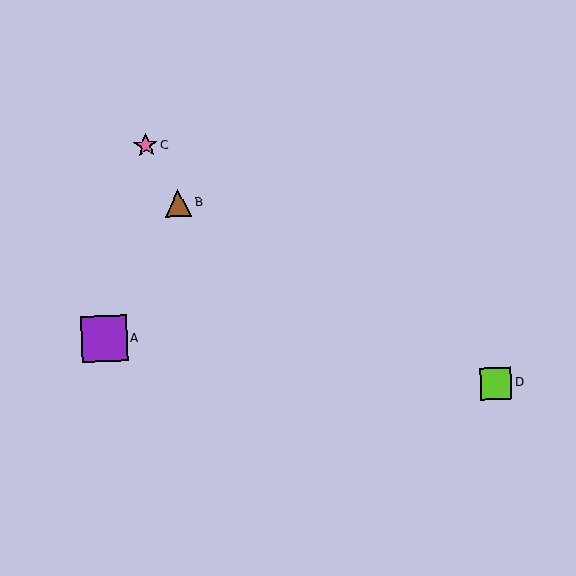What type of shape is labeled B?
Shape B is a brown triangle.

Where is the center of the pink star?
The center of the pink star is at (146, 146).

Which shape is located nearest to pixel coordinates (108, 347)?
The purple square (labeled A) at (104, 339) is nearest to that location.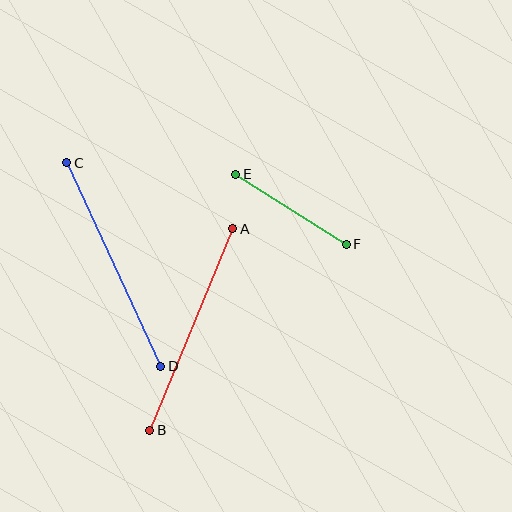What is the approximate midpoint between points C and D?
The midpoint is at approximately (114, 265) pixels.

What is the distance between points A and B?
The distance is approximately 218 pixels.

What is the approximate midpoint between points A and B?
The midpoint is at approximately (191, 329) pixels.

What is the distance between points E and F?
The distance is approximately 131 pixels.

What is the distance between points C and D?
The distance is approximately 224 pixels.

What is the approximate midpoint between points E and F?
The midpoint is at approximately (291, 209) pixels.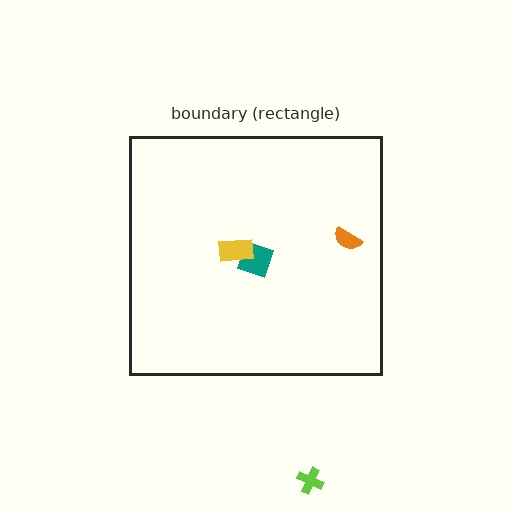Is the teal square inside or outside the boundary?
Inside.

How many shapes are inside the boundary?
3 inside, 1 outside.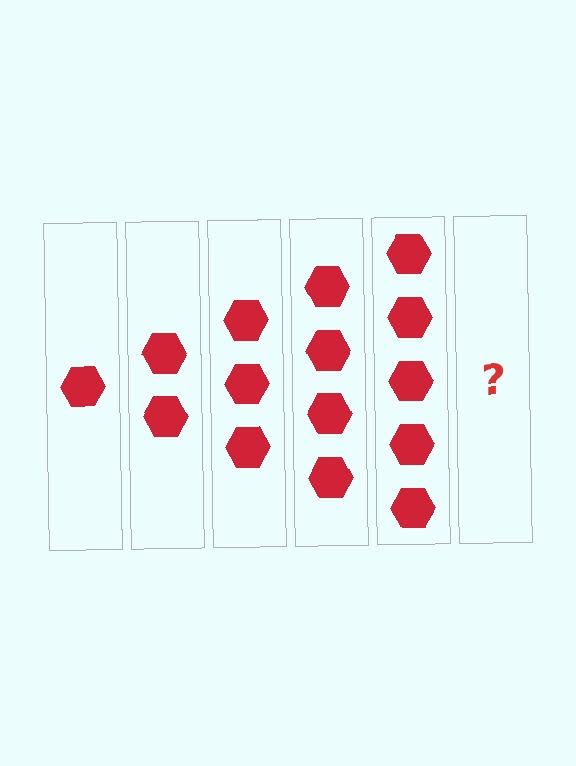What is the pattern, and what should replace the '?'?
The pattern is that each step adds one more hexagon. The '?' should be 6 hexagons.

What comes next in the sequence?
The next element should be 6 hexagons.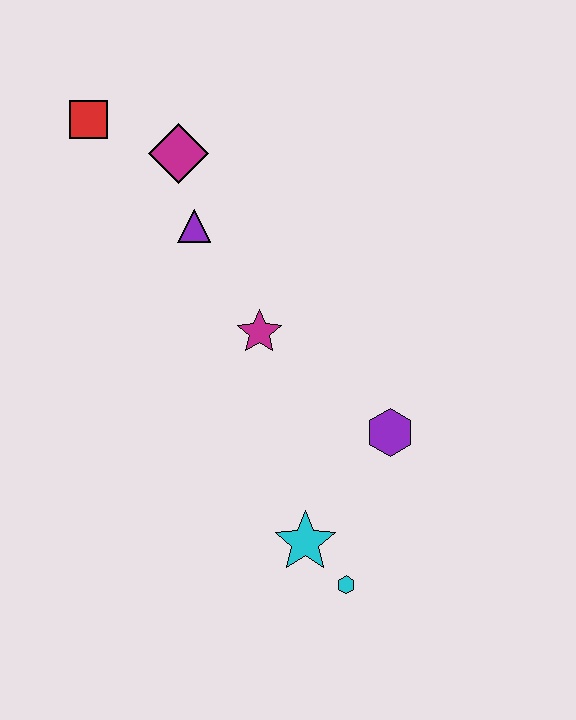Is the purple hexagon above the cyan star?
Yes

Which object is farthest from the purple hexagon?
The red square is farthest from the purple hexagon.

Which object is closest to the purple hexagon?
The cyan star is closest to the purple hexagon.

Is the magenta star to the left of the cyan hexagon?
Yes